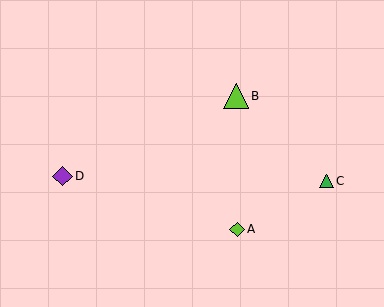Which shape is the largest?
The lime triangle (labeled B) is the largest.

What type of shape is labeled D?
Shape D is a purple diamond.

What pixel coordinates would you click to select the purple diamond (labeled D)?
Click at (63, 176) to select the purple diamond D.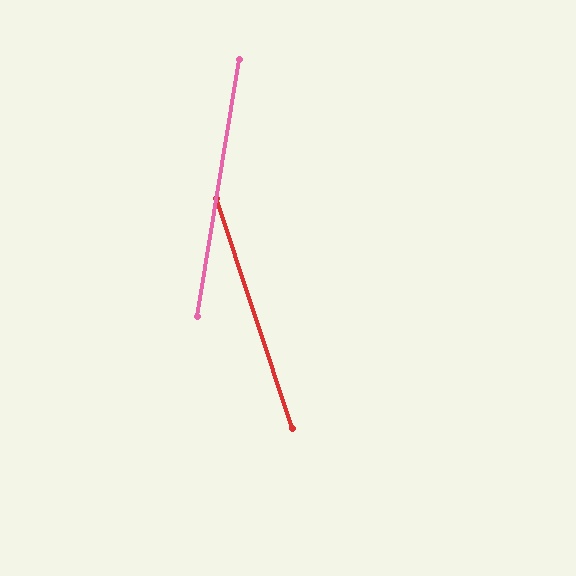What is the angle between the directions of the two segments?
Approximately 28 degrees.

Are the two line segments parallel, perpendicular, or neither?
Neither parallel nor perpendicular — they differ by about 28°.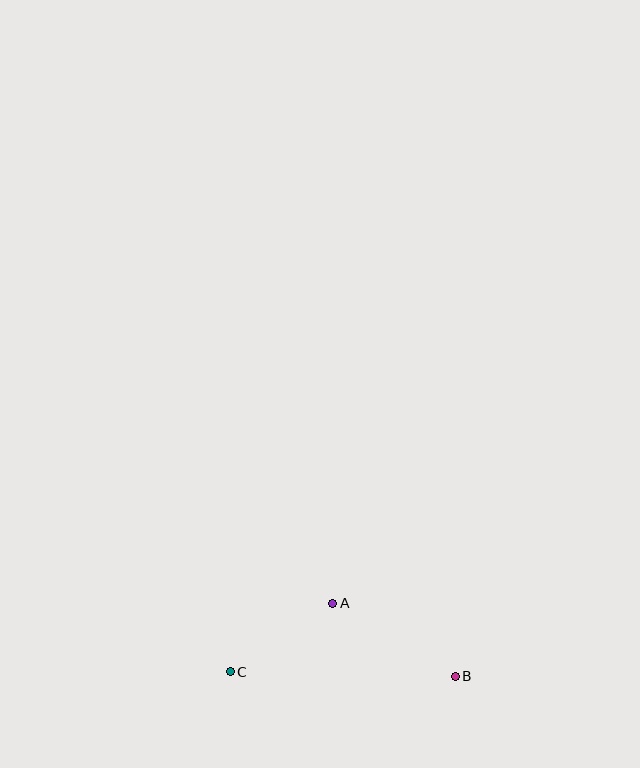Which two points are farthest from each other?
Points B and C are farthest from each other.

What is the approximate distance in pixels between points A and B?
The distance between A and B is approximately 142 pixels.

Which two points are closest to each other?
Points A and C are closest to each other.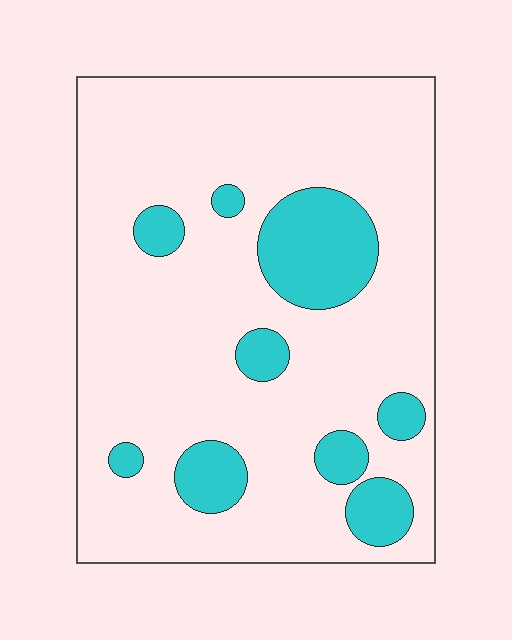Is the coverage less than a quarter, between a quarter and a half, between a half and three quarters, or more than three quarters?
Less than a quarter.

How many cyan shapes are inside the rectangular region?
9.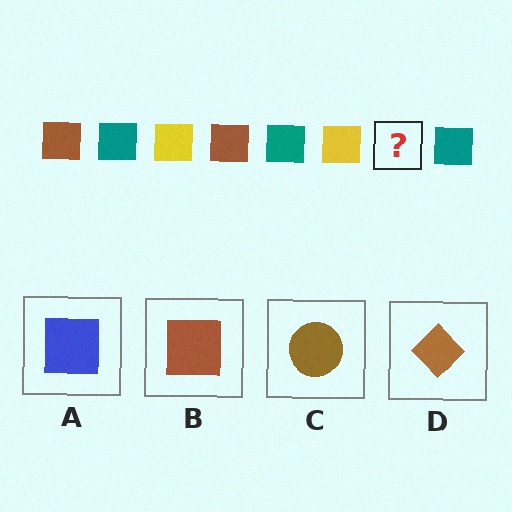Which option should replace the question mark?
Option B.